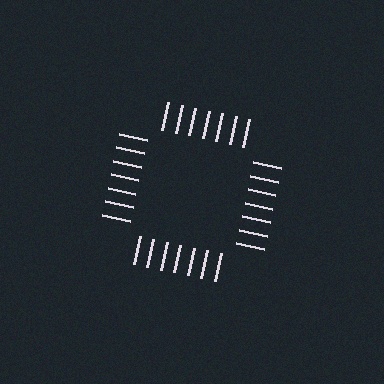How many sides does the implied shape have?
4 sides — the line-ends trace a square.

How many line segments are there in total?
28 — 7 along each of the 4 edges.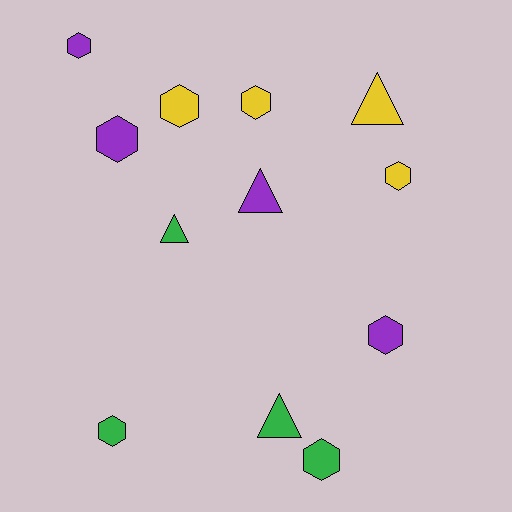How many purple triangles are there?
There is 1 purple triangle.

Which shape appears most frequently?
Hexagon, with 8 objects.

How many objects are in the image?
There are 12 objects.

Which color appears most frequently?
Purple, with 4 objects.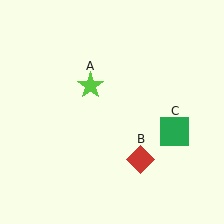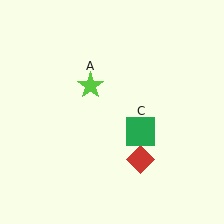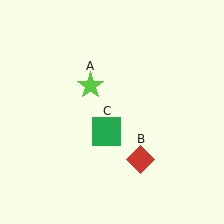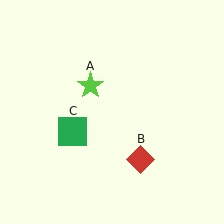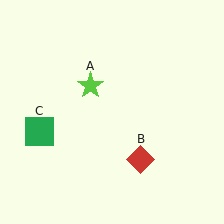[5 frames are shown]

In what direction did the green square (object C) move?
The green square (object C) moved left.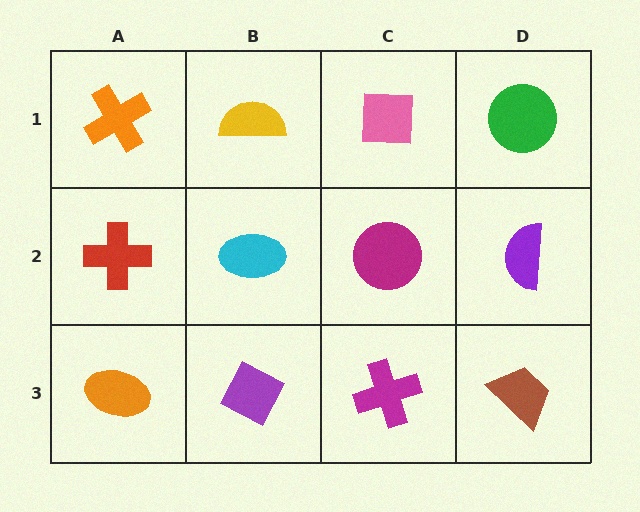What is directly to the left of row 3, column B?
An orange ellipse.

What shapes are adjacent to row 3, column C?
A magenta circle (row 2, column C), a purple diamond (row 3, column B), a brown trapezoid (row 3, column D).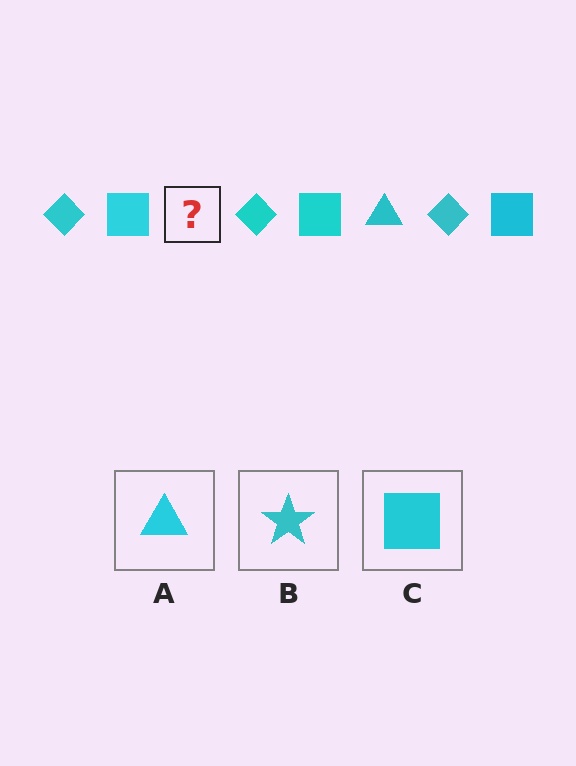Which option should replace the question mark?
Option A.